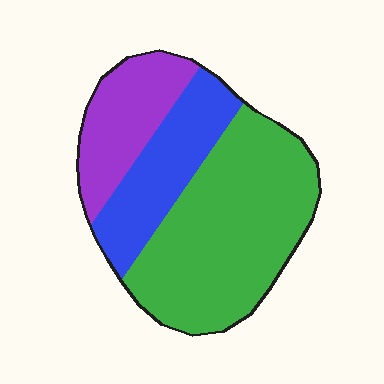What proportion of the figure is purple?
Purple takes up between a sixth and a third of the figure.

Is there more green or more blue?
Green.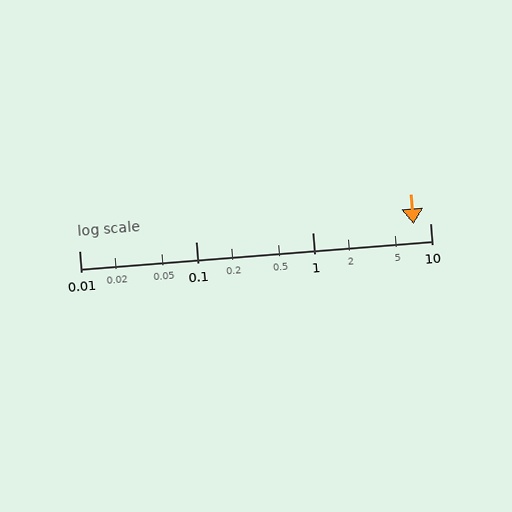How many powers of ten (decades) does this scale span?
The scale spans 3 decades, from 0.01 to 10.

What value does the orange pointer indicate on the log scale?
The pointer indicates approximately 7.2.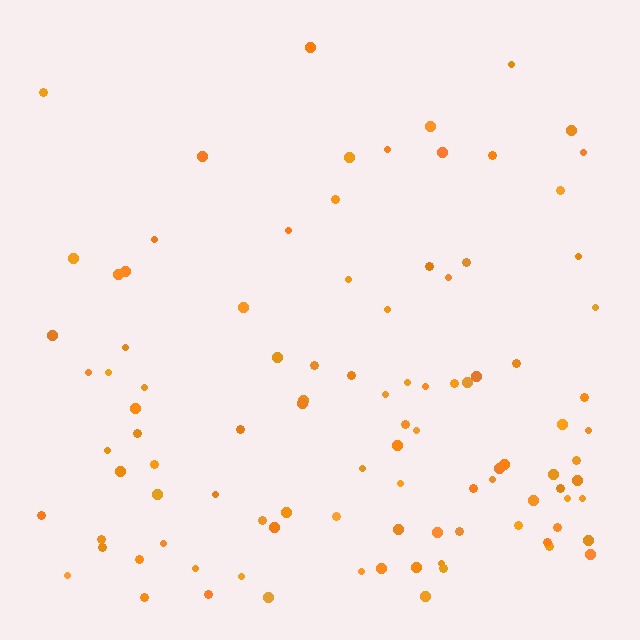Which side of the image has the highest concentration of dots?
The bottom.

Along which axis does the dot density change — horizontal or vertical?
Vertical.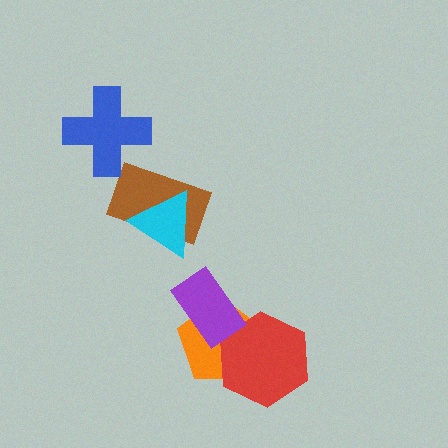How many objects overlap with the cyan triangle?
1 object overlaps with the cyan triangle.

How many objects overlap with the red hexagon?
1 object overlaps with the red hexagon.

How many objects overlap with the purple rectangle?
1 object overlaps with the purple rectangle.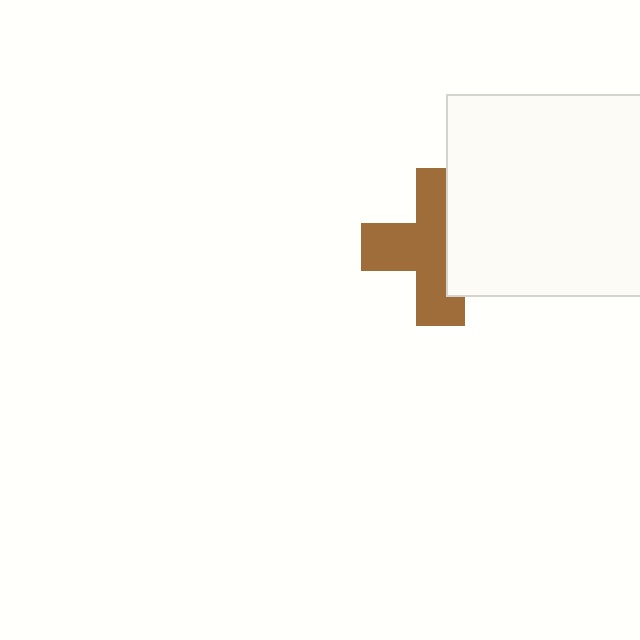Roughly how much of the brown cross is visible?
About half of it is visible (roughly 60%).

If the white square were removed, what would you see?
You would see the complete brown cross.